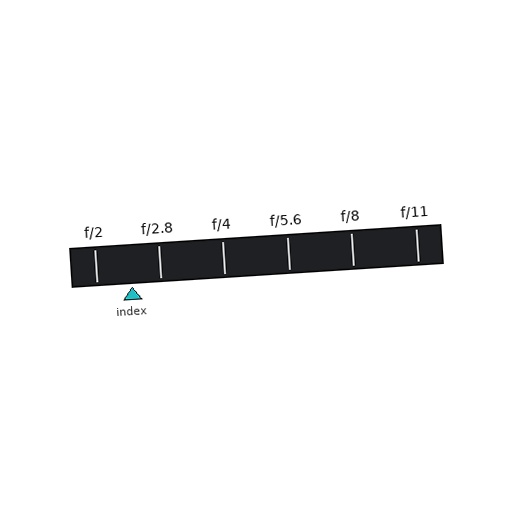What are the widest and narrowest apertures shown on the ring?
The widest aperture shown is f/2 and the narrowest is f/11.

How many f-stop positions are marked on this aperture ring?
There are 6 f-stop positions marked.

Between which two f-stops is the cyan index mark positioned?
The index mark is between f/2 and f/2.8.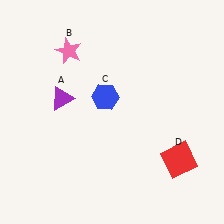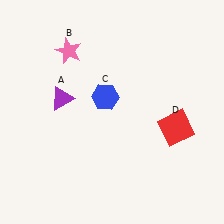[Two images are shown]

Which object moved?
The red square (D) moved up.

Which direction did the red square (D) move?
The red square (D) moved up.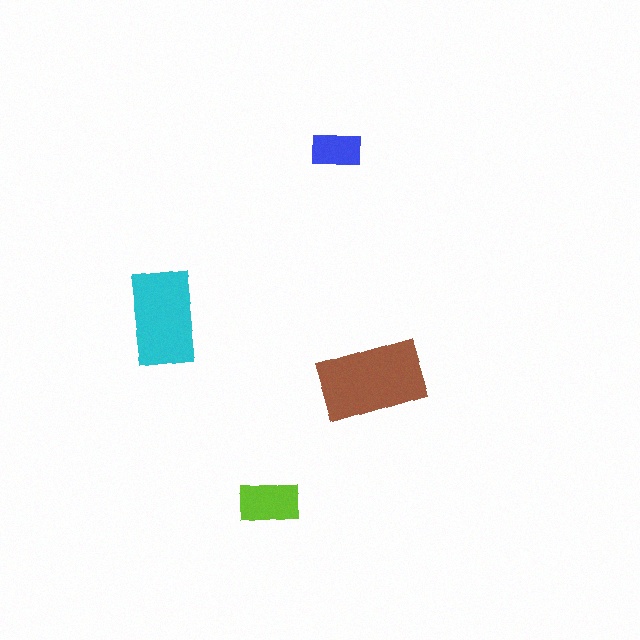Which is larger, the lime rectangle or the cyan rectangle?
The cyan one.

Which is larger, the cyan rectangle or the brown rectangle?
The brown one.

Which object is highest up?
The blue rectangle is topmost.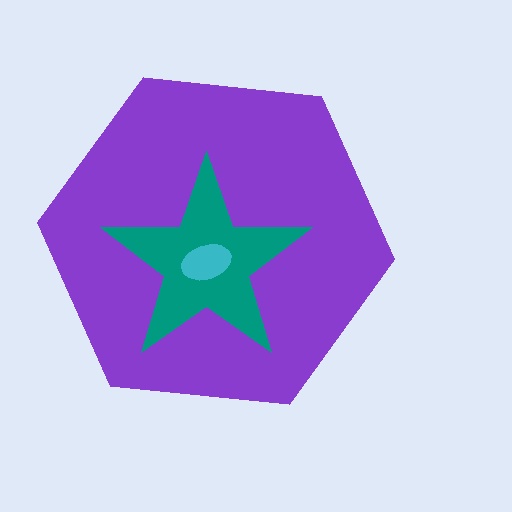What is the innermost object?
The cyan ellipse.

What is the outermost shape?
The purple hexagon.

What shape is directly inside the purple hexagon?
The teal star.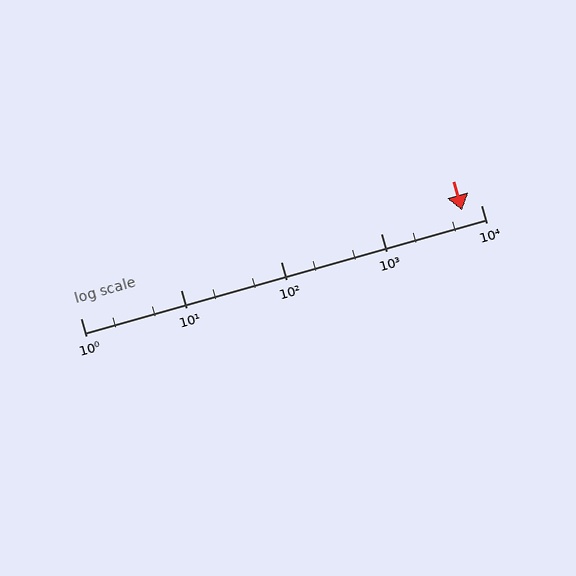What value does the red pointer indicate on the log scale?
The pointer indicates approximately 6500.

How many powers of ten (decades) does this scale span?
The scale spans 4 decades, from 1 to 10000.